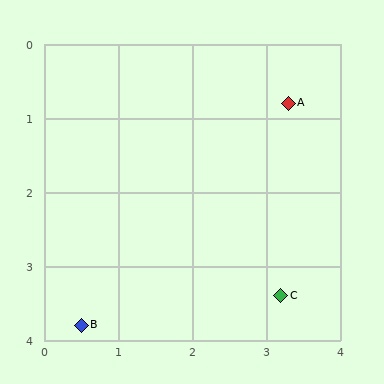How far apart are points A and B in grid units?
Points A and B are about 4.1 grid units apart.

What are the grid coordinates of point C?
Point C is at approximately (3.2, 3.4).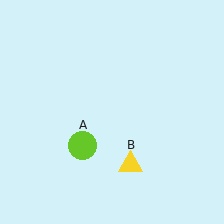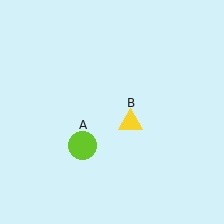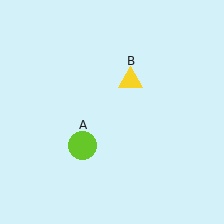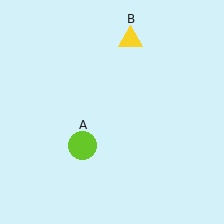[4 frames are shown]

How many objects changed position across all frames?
1 object changed position: yellow triangle (object B).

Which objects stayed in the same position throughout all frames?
Lime circle (object A) remained stationary.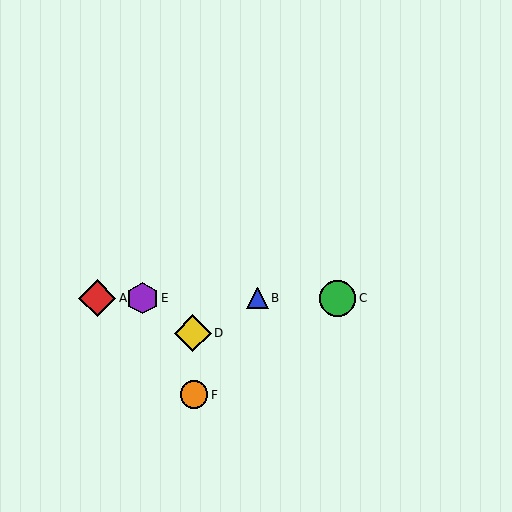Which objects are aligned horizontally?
Objects A, B, C, E are aligned horizontally.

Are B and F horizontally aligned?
No, B is at y≈298 and F is at y≈395.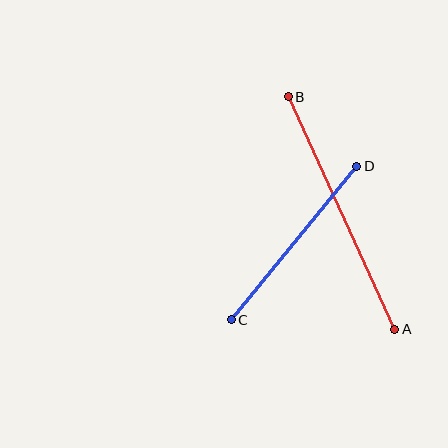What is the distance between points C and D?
The distance is approximately 199 pixels.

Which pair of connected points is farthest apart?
Points A and B are farthest apart.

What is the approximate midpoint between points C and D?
The midpoint is at approximately (294, 243) pixels.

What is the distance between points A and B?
The distance is approximately 256 pixels.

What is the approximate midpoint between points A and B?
The midpoint is at approximately (341, 213) pixels.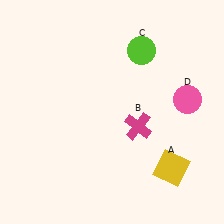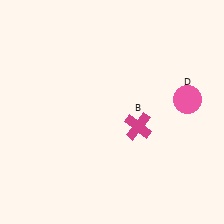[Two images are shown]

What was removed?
The yellow square (A), the lime circle (C) were removed in Image 2.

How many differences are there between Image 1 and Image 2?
There are 2 differences between the two images.